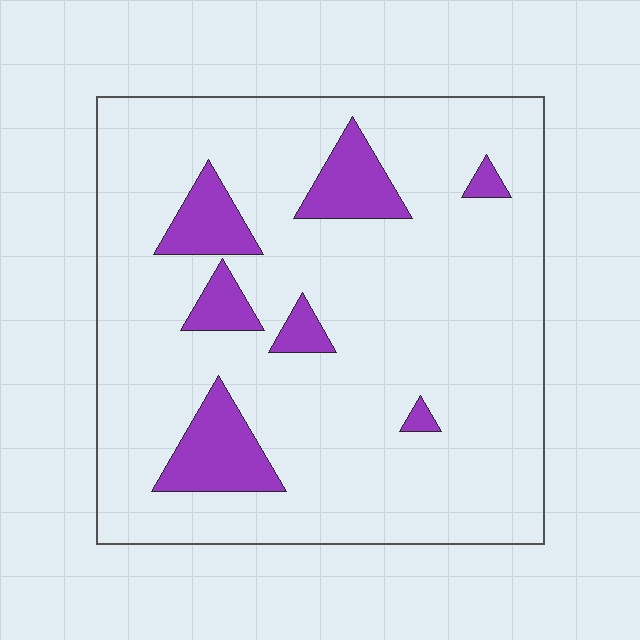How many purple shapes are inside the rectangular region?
7.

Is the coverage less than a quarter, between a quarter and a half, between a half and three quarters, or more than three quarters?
Less than a quarter.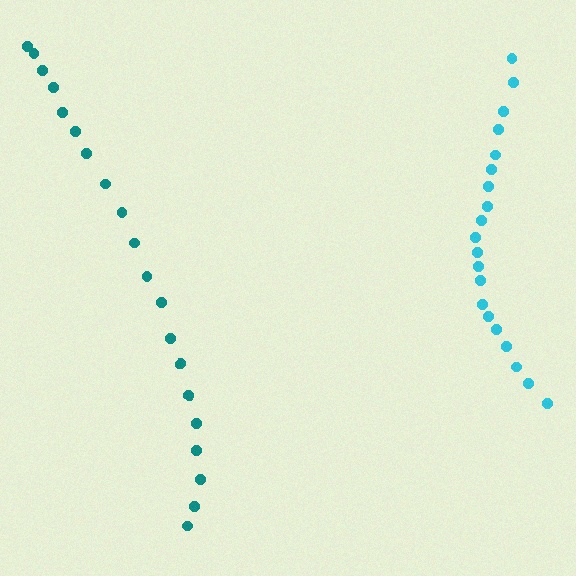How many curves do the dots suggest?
There are 2 distinct paths.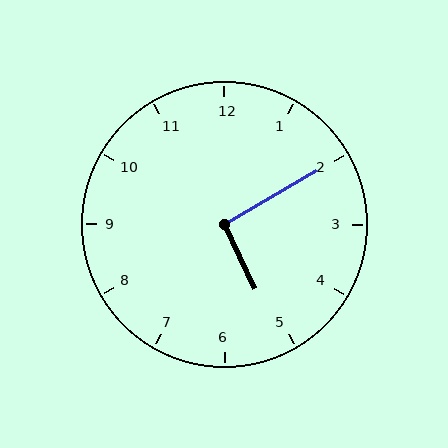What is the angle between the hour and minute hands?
Approximately 95 degrees.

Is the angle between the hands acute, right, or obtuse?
It is right.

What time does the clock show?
5:10.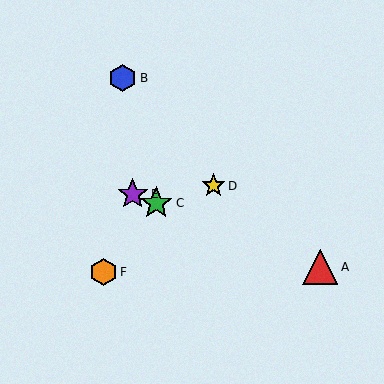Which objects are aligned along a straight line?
Objects A, C, E are aligned along a straight line.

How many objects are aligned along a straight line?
3 objects (A, C, E) are aligned along a straight line.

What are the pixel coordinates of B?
Object B is at (123, 78).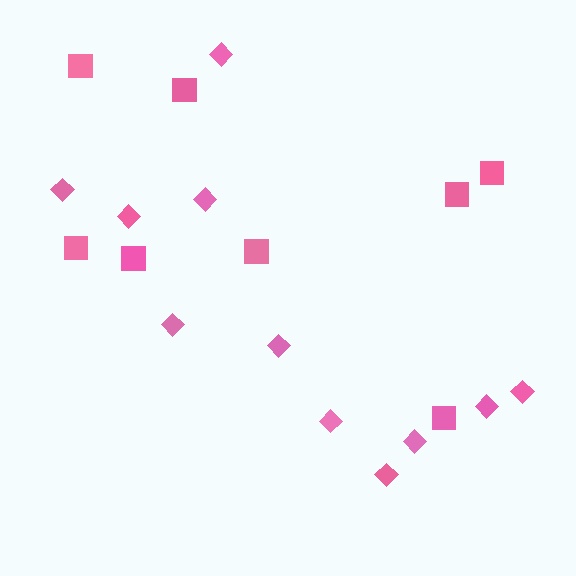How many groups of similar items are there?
There are 2 groups: one group of squares (8) and one group of diamonds (11).